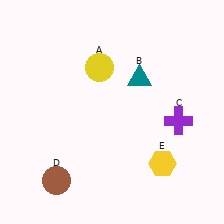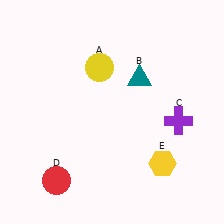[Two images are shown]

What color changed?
The circle (D) changed from brown in Image 1 to red in Image 2.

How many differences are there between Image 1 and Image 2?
There is 1 difference between the two images.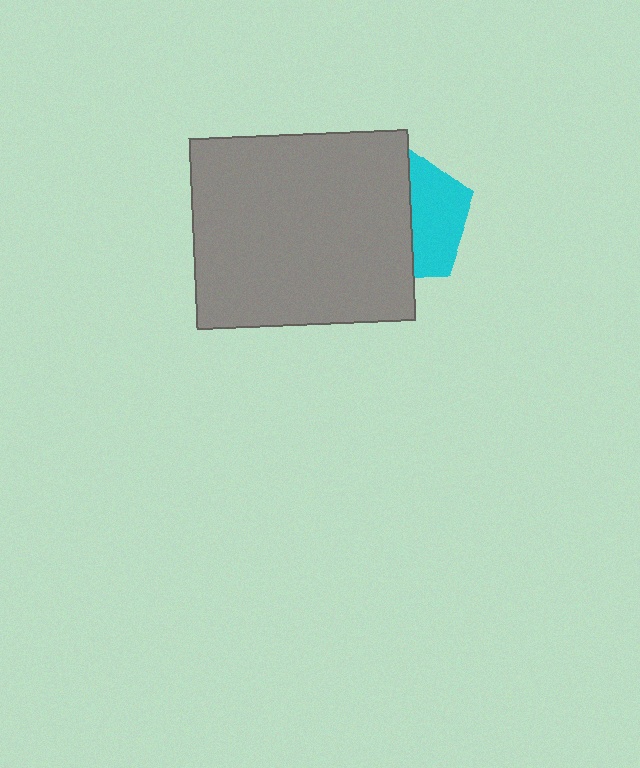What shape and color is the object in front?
The object in front is a gray rectangle.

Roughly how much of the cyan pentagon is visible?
A small part of it is visible (roughly 42%).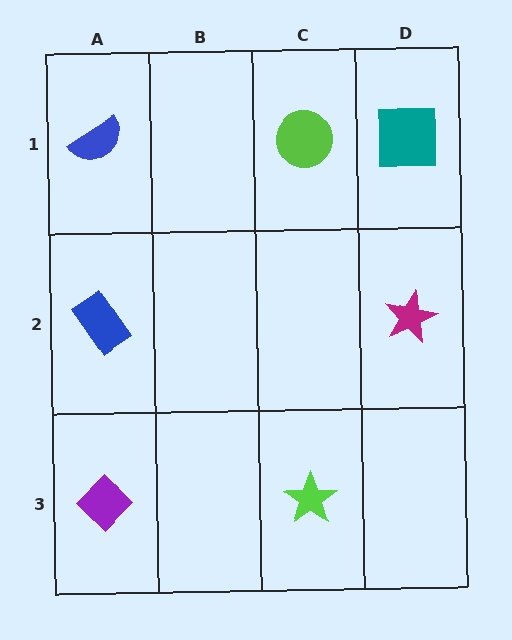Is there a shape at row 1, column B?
No, that cell is empty.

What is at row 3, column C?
A lime star.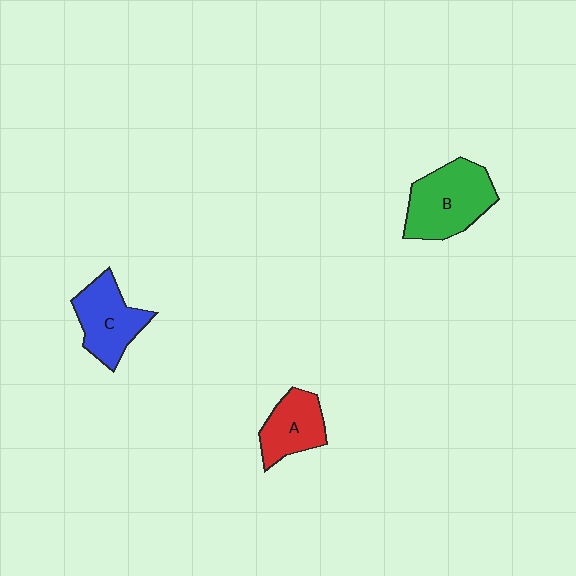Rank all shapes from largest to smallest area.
From largest to smallest: B (green), C (blue), A (red).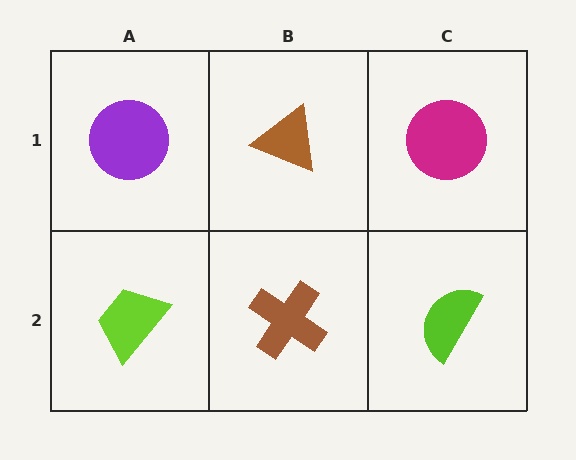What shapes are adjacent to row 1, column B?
A brown cross (row 2, column B), a purple circle (row 1, column A), a magenta circle (row 1, column C).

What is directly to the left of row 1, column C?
A brown triangle.